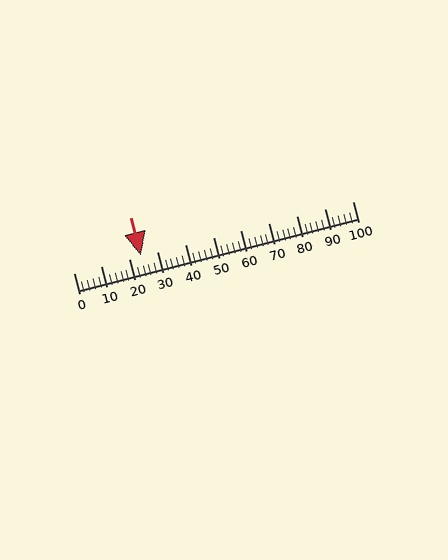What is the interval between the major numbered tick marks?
The major tick marks are spaced 10 units apart.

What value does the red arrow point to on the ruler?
The red arrow points to approximately 24.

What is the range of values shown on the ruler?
The ruler shows values from 0 to 100.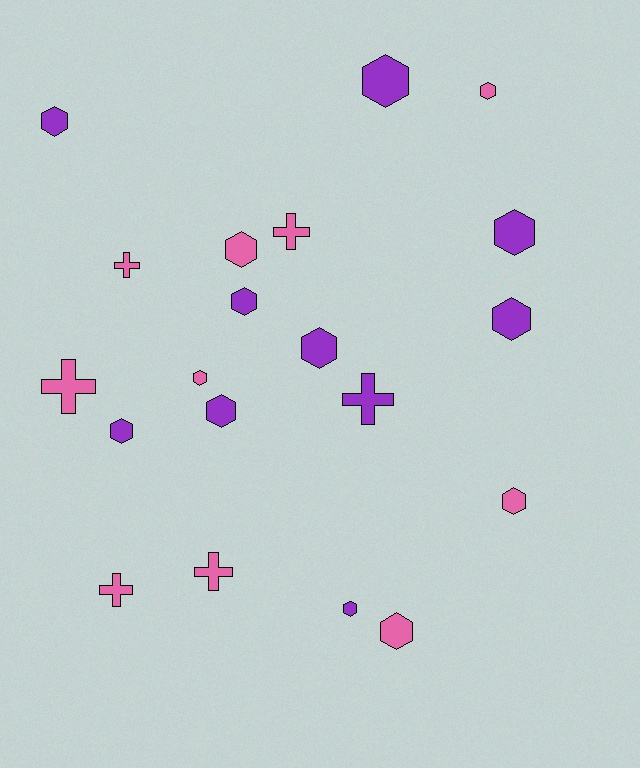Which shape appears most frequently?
Hexagon, with 14 objects.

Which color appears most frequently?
Purple, with 10 objects.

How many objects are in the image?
There are 20 objects.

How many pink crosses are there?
There are 5 pink crosses.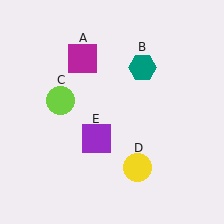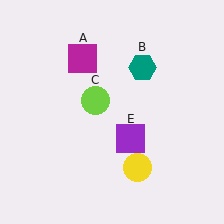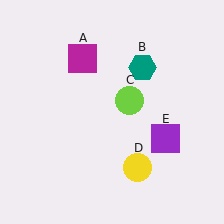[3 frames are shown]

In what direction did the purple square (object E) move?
The purple square (object E) moved right.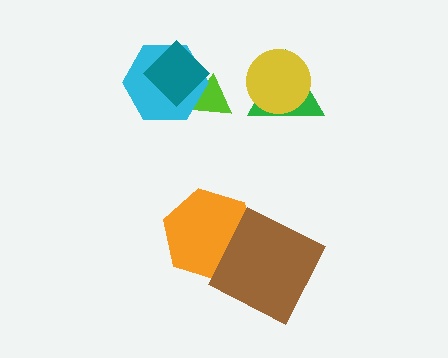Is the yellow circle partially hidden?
No, no other shape covers it.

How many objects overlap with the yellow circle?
1 object overlaps with the yellow circle.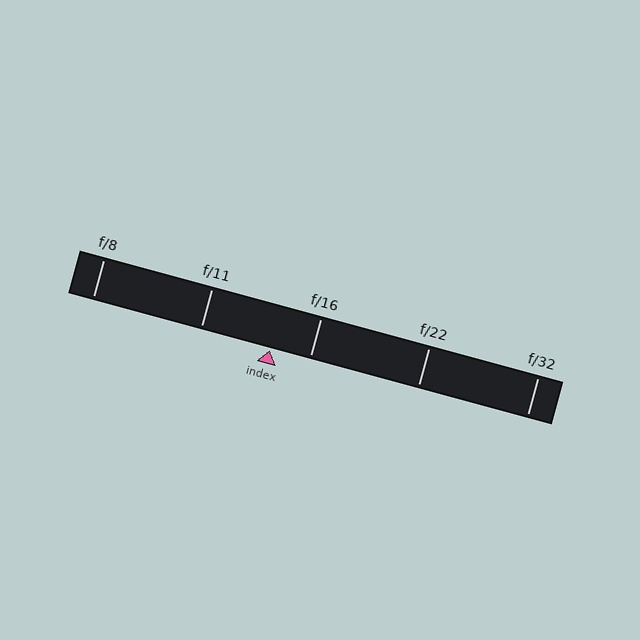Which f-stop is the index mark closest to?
The index mark is closest to f/16.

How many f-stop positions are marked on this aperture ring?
There are 5 f-stop positions marked.